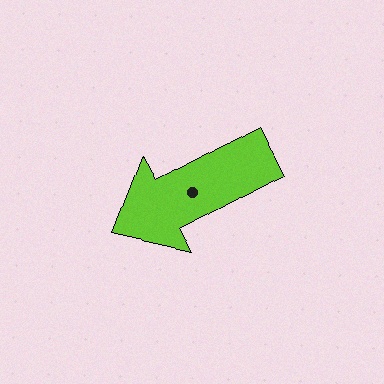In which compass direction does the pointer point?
Southwest.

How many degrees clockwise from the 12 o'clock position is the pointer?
Approximately 242 degrees.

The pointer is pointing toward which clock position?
Roughly 8 o'clock.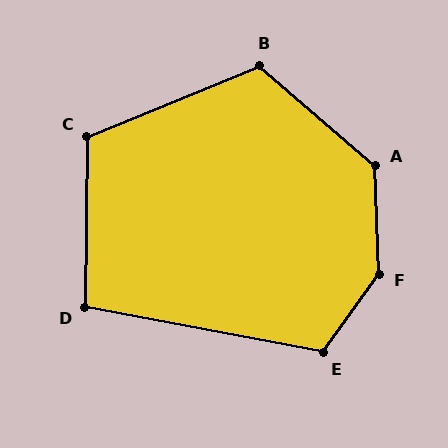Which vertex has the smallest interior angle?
D, at approximately 100 degrees.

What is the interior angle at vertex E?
Approximately 114 degrees (obtuse).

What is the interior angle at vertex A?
Approximately 132 degrees (obtuse).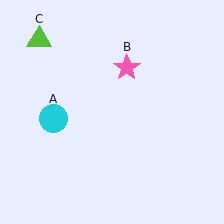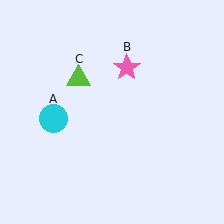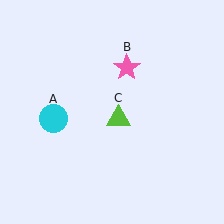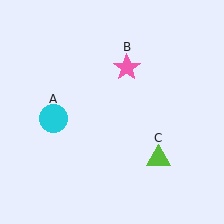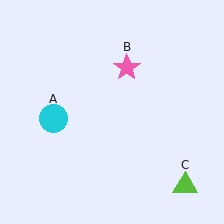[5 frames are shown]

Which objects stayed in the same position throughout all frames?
Cyan circle (object A) and pink star (object B) remained stationary.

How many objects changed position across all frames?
1 object changed position: lime triangle (object C).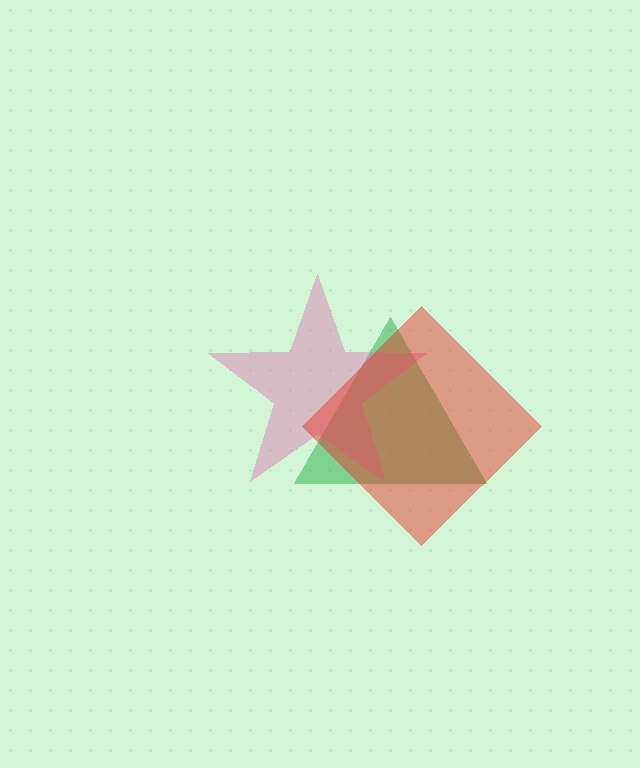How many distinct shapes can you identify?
There are 3 distinct shapes: a green triangle, a pink star, a red diamond.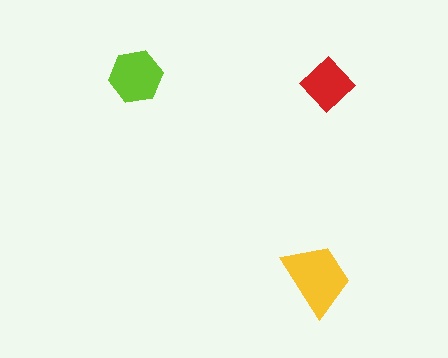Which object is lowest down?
The yellow trapezoid is bottommost.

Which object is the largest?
The yellow trapezoid.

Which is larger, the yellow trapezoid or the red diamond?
The yellow trapezoid.